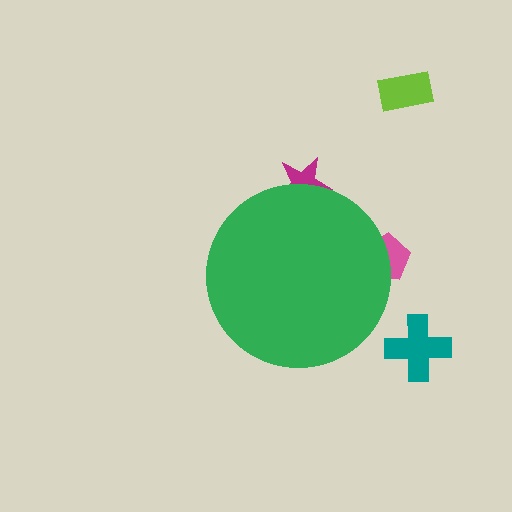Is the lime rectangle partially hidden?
No, the lime rectangle is fully visible.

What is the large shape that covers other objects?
A green circle.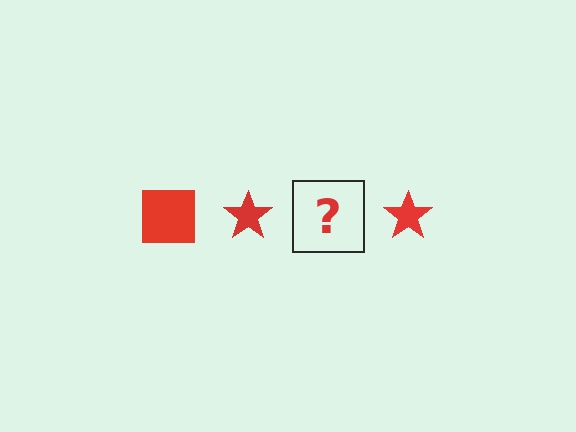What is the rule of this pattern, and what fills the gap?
The rule is that the pattern cycles through square, star shapes in red. The gap should be filled with a red square.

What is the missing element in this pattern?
The missing element is a red square.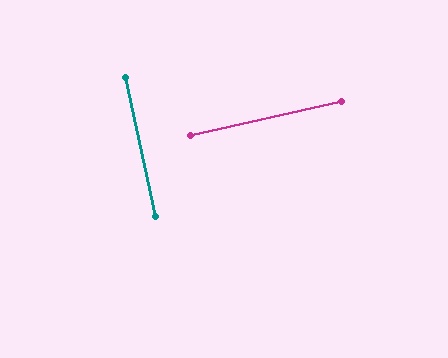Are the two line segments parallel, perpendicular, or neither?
Perpendicular — they meet at approximately 89°.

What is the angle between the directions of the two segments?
Approximately 89 degrees.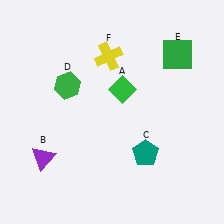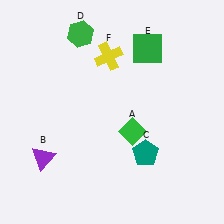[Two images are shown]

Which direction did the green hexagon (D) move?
The green hexagon (D) moved up.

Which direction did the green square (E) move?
The green square (E) moved left.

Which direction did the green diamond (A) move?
The green diamond (A) moved down.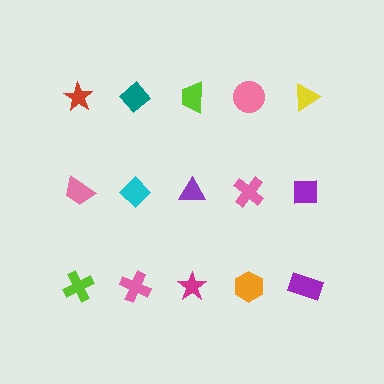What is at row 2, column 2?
A cyan diamond.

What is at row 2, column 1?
A pink trapezoid.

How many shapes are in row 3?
5 shapes.